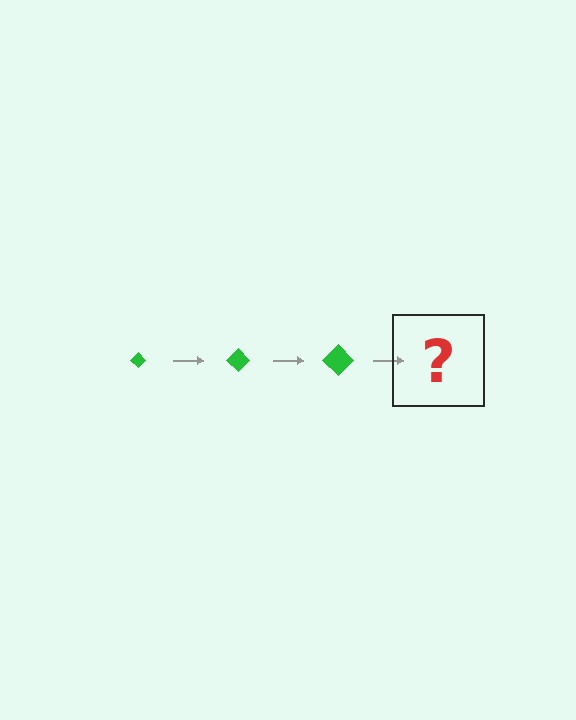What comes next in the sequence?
The next element should be a green diamond, larger than the previous one.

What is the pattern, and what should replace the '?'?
The pattern is that the diamond gets progressively larger each step. The '?' should be a green diamond, larger than the previous one.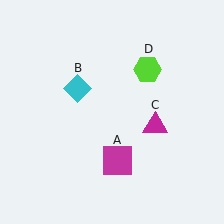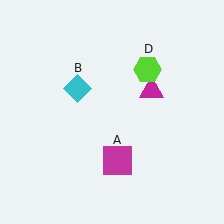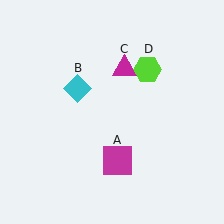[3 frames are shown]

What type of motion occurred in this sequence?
The magenta triangle (object C) rotated counterclockwise around the center of the scene.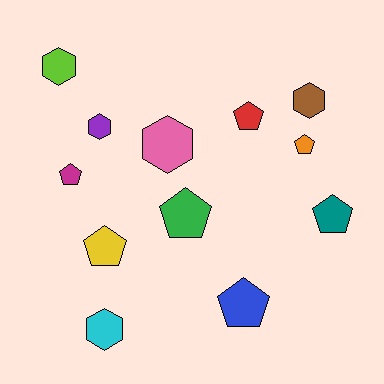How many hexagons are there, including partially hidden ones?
There are 5 hexagons.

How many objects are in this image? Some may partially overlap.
There are 12 objects.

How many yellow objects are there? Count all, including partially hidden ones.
There is 1 yellow object.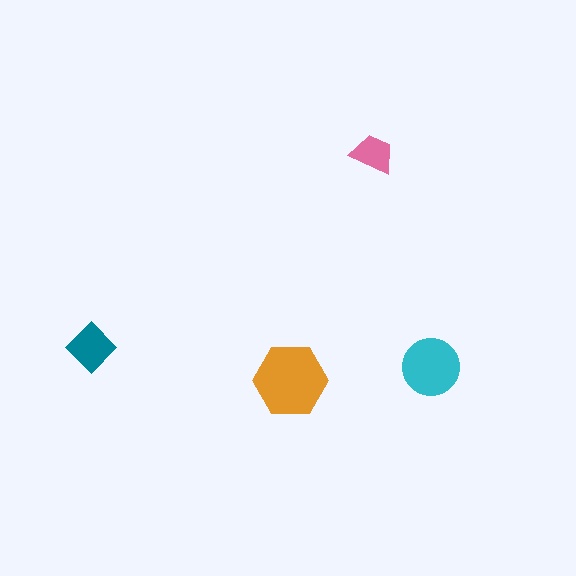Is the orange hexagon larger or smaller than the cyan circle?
Larger.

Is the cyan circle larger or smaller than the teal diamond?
Larger.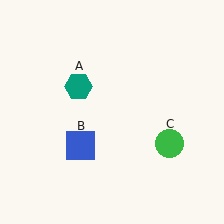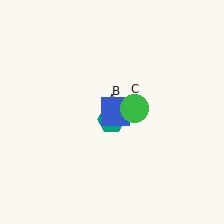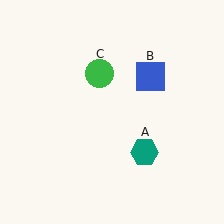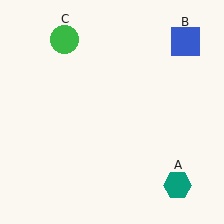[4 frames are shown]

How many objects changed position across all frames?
3 objects changed position: teal hexagon (object A), blue square (object B), green circle (object C).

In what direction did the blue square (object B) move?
The blue square (object B) moved up and to the right.